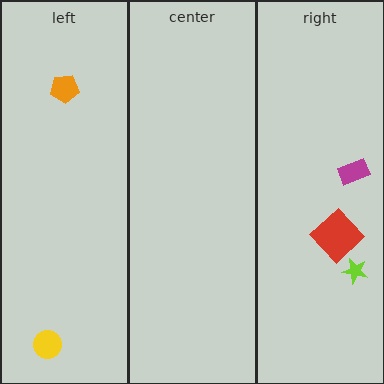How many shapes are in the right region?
3.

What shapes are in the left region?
The yellow circle, the orange pentagon.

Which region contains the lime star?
The right region.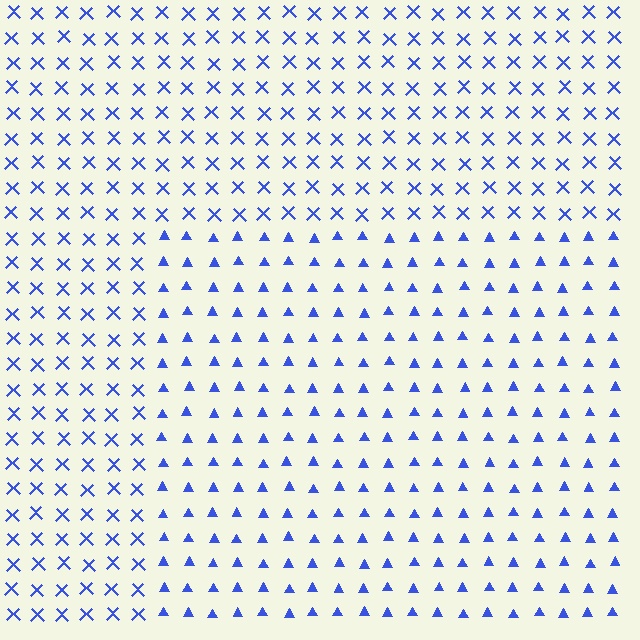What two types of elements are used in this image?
The image uses triangles inside the rectangle region and X marks outside it.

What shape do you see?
I see a rectangle.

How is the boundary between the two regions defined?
The boundary is defined by a change in element shape: triangles inside vs. X marks outside. All elements share the same color and spacing.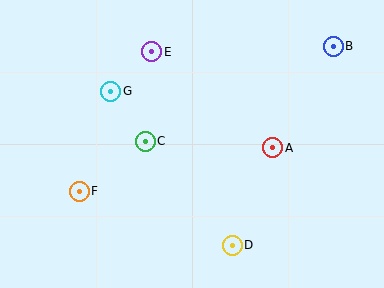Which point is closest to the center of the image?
Point C at (145, 141) is closest to the center.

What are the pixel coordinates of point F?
Point F is at (79, 191).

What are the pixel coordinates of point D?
Point D is at (232, 245).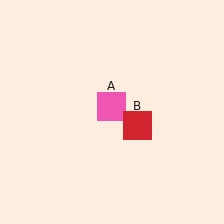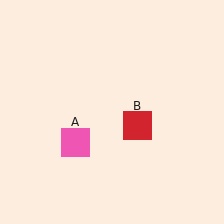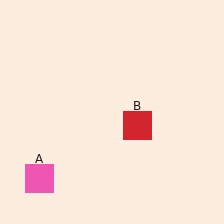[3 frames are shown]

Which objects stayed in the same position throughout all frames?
Red square (object B) remained stationary.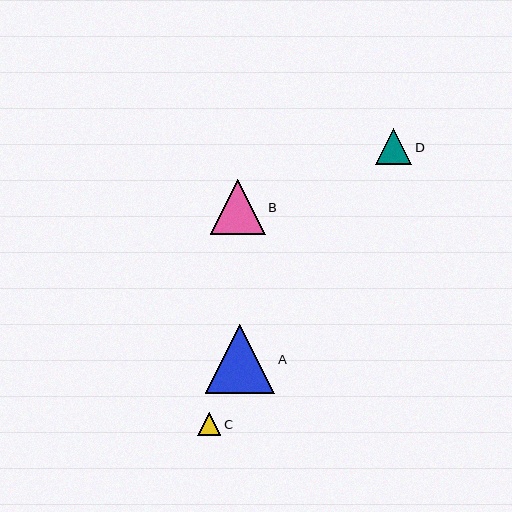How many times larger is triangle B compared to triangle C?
Triangle B is approximately 2.4 times the size of triangle C.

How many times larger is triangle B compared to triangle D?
Triangle B is approximately 1.5 times the size of triangle D.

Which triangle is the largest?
Triangle A is the largest with a size of approximately 70 pixels.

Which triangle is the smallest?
Triangle C is the smallest with a size of approximately 23 pixels.